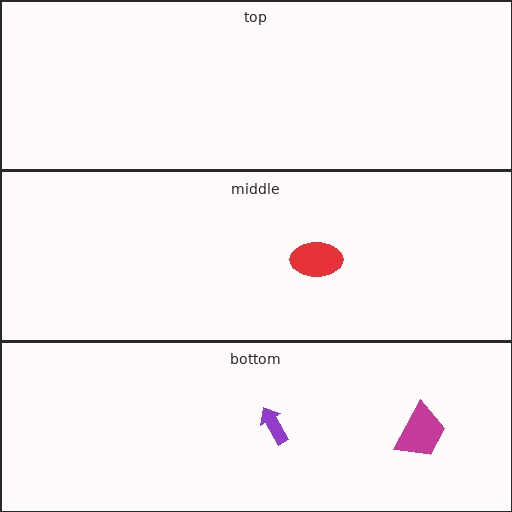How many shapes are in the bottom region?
2.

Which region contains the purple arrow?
The bottom region.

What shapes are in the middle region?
The red ellipse.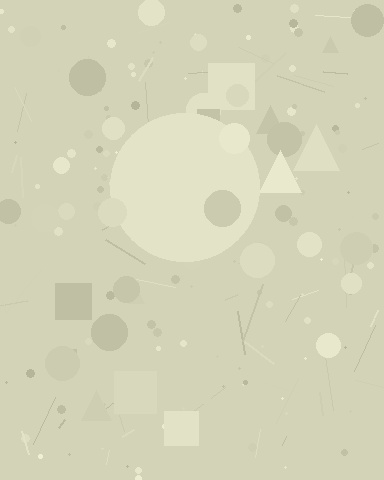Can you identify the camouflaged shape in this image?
The camouflaged shape is a circle.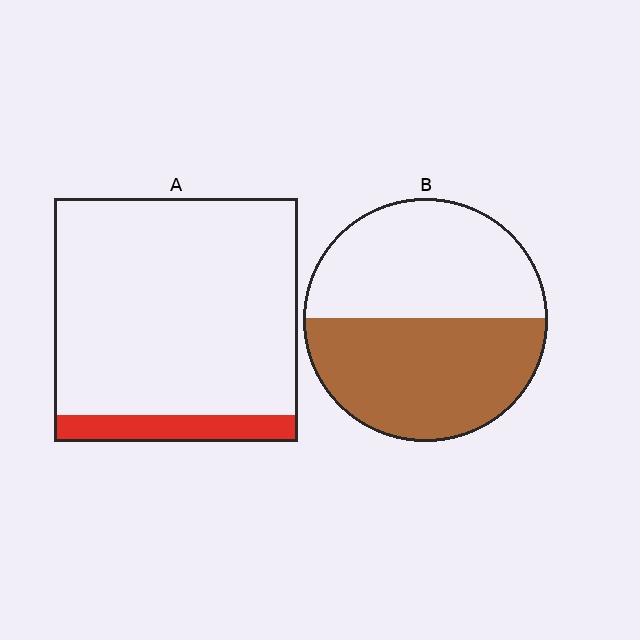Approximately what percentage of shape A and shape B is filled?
A is approximately 10% and B is approximately 50%.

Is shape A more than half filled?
No.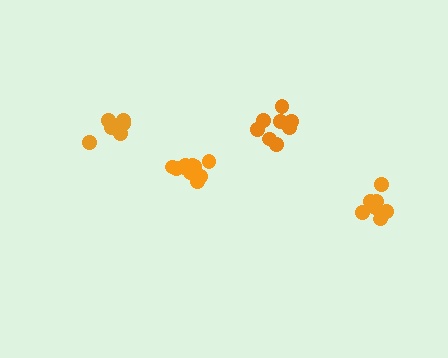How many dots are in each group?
Group 1: 8 dots, Group 2: 6 dots, Group 3: 10 dots, Group 4: 7 dots (31 total).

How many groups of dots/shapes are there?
There are 4 groups.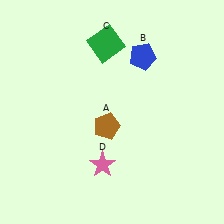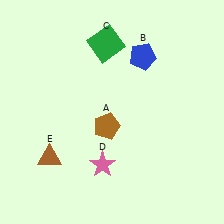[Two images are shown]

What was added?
A brown triangle (E) was added in Image 2.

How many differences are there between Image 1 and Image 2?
There is 1 difference between the two images.